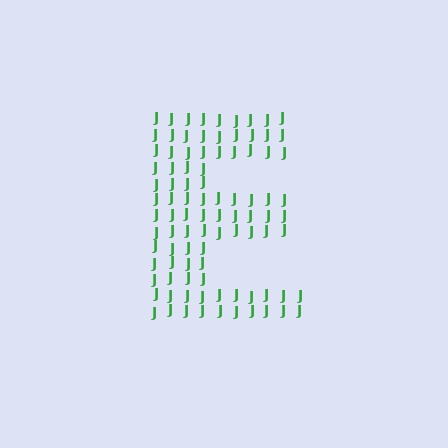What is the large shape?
The large shape is the letter E.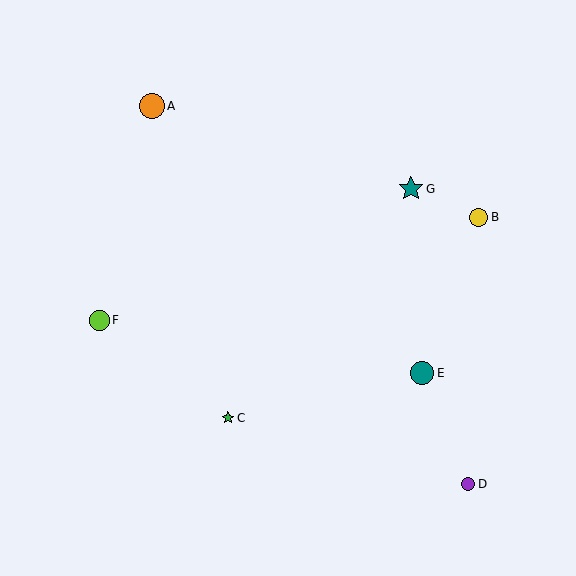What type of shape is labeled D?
Shape D is a purple circle.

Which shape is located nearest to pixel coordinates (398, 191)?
The teal star (labeled G) at (411, 189) is nearest to that location.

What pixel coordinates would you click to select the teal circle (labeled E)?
Click at (422, 373) to select the teal circle E.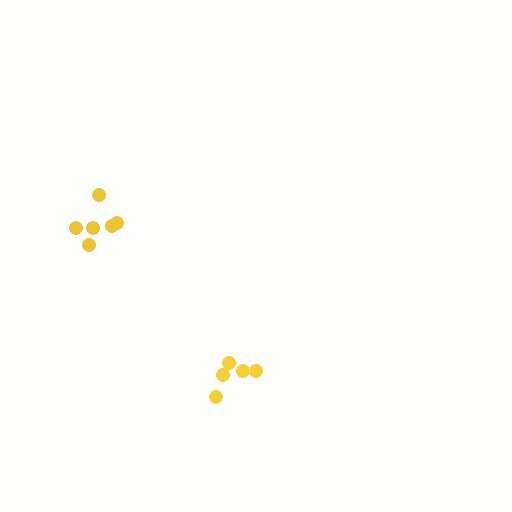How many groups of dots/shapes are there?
There are 2 groups.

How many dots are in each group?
Group 1: 6 dots, Group 2: 5 dots (11 total).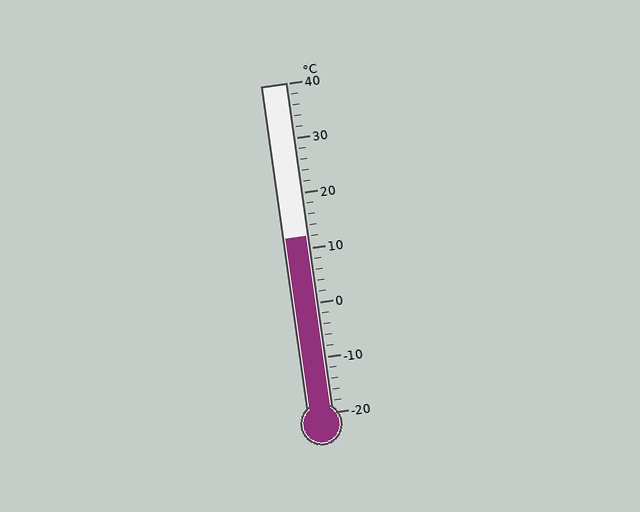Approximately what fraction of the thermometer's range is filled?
The thermometer is filled to approximately 55% of its range.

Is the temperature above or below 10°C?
The temperature is above 10°C.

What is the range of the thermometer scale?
The thermometer scale ranges from -20°C to 40°C.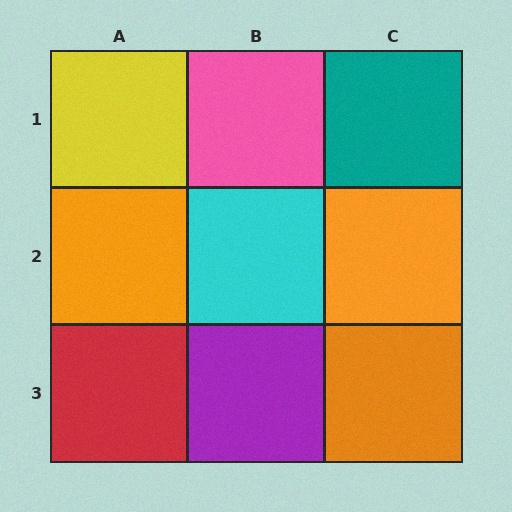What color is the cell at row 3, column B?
Purple.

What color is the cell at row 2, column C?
Orange.